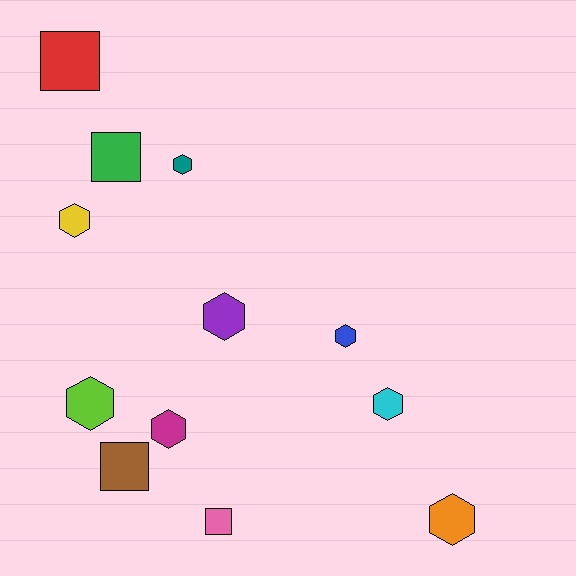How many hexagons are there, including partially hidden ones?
There are 8 hexagons.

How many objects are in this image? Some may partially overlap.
There are 12 objects.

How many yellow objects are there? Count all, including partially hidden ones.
There is 1 yellow object.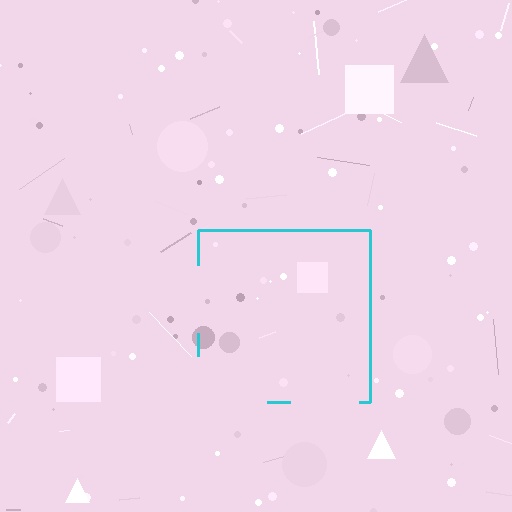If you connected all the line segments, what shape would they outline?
They would outline a square.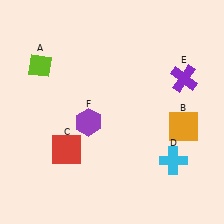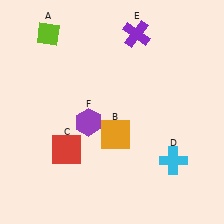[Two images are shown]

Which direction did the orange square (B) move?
The orange square (B) moved left.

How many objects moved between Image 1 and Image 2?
3 objects moved between the two images.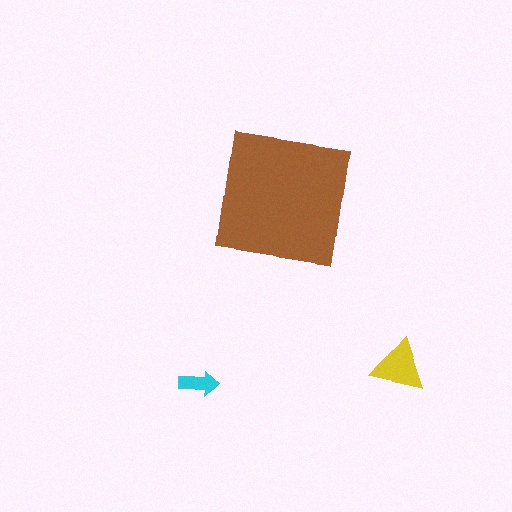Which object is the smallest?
The cyan arrow.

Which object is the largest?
The brown square.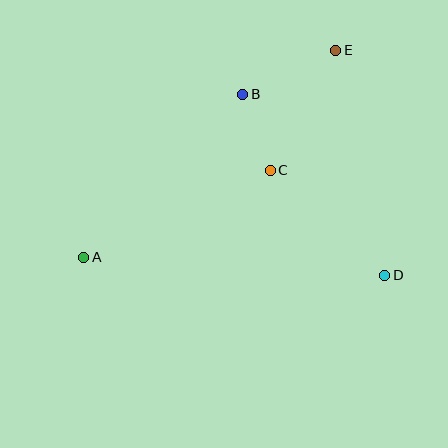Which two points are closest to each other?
Points B and C are closest to each other.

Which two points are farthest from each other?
Points A and E are farthest from each other.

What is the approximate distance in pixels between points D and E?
The distance between D and E is approximately 230 pixels.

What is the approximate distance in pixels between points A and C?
The distance between A and C is approximately 206 pixels.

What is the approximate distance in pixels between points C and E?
The distance between C and E is approximately 137 pixels.